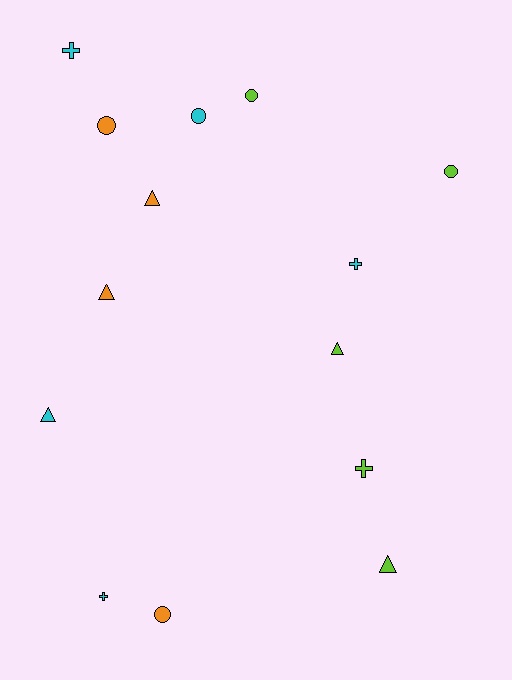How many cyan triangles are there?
There is 1 cyan triangle.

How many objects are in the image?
There are 14 objects.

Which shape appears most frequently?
Triangle, with 5 objects.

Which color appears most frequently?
Lime, with 5 objects.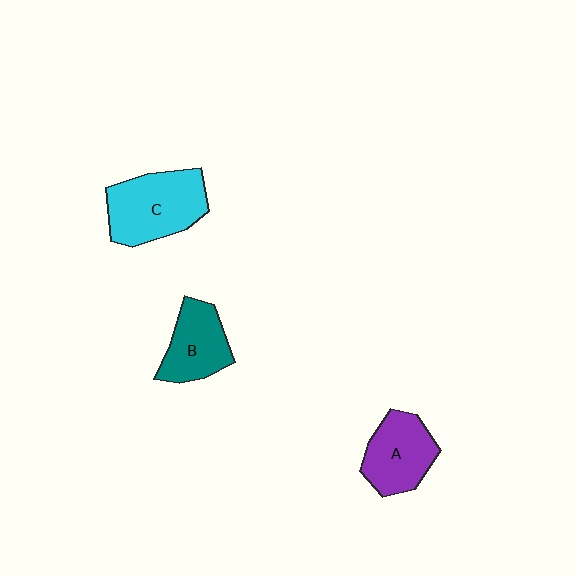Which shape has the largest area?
Shape C (cyan).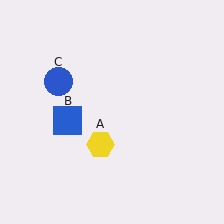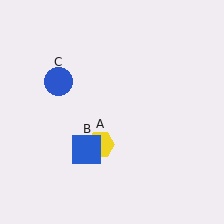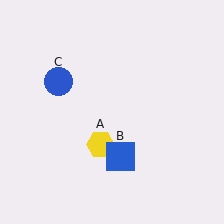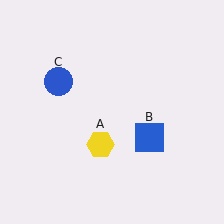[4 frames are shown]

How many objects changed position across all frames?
1 object changed position: blue square (object B).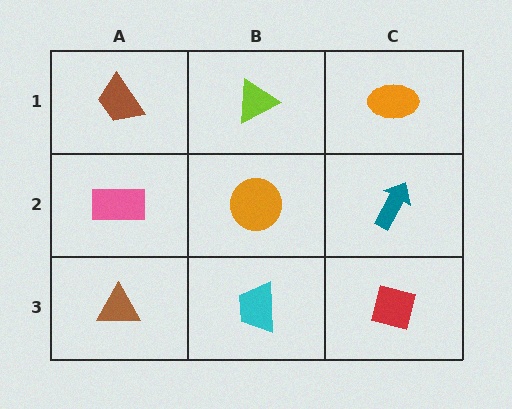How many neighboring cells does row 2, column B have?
4.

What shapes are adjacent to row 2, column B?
A lime triangle (row 1, column B), a cyan trapezoid (row 3, column B), a pink rectangle (row 2, column A), a teal arrow (row 2, column C).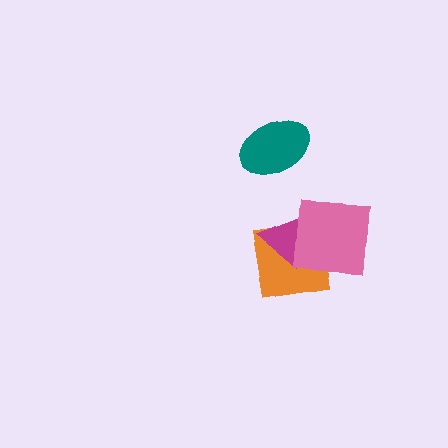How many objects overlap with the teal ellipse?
0 objects overlap with the teal ellipse.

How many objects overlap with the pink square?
2 objects overlap with the pink square.